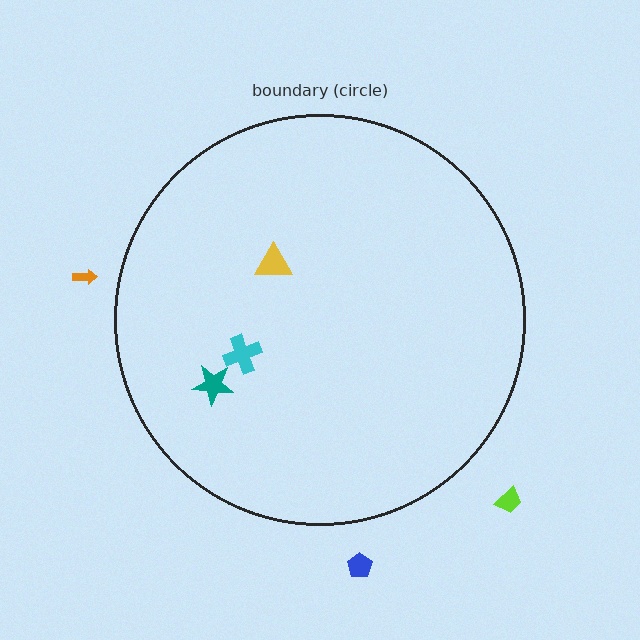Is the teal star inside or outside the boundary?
Inside.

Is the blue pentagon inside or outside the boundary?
Outside.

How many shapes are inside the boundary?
3 inside, 3 outside.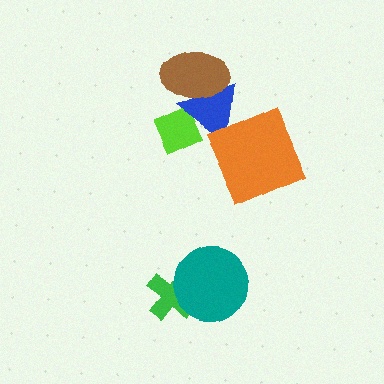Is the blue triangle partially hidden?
Yes, it is partially covered by another shape.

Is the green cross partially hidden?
Yes, it is partially covered by another shape.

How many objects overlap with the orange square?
1 object overlaps with the orange square.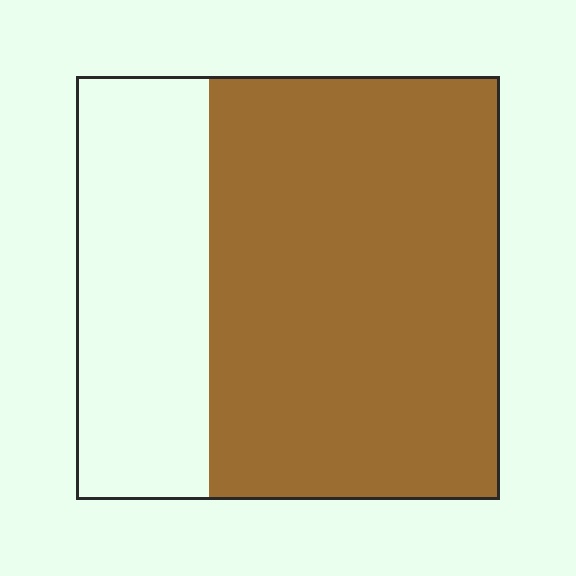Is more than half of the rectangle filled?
Yes.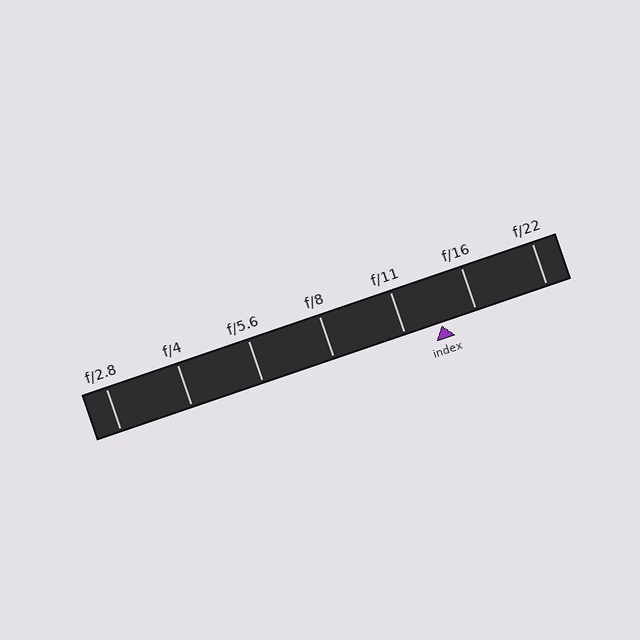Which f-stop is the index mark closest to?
The index mark is closest to f/16.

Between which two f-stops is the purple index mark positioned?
The index mark is between f/11 and f/16.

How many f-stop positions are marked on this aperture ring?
There are 7 f-stop positions marked.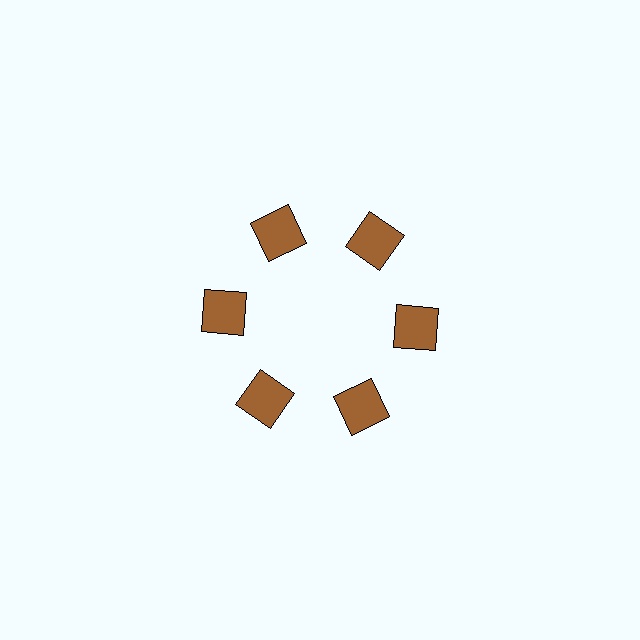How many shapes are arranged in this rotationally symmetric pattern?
There are 6 shapes, arranged in 6 groups of 1.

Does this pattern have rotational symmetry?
Yes, this pattern has 6-fold rotational symmetry. It looks the same after rotating 60 degrees around the center.